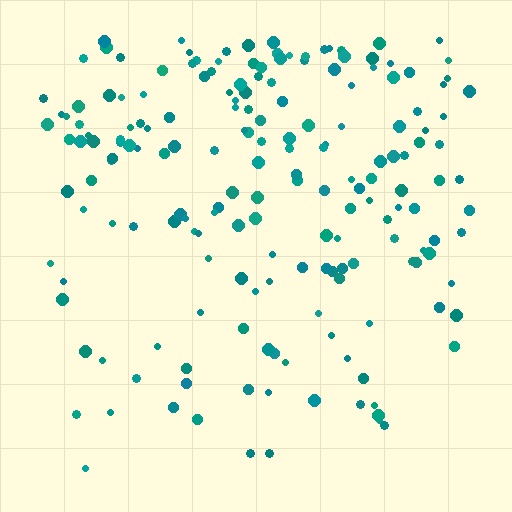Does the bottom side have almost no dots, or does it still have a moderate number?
Still a moderate number, just noticeably fewer than the top.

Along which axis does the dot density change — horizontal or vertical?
Vertical.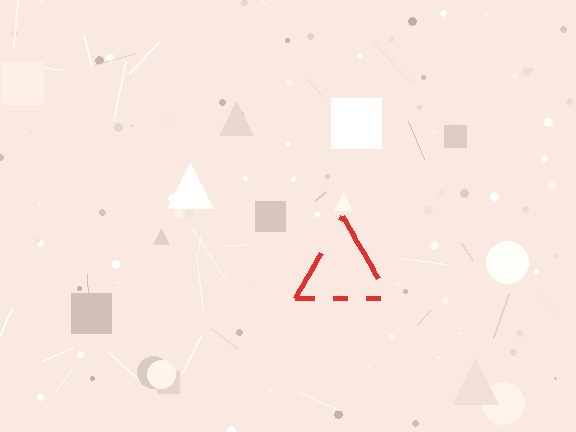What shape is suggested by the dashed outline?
The dashed outline suggests a triangle.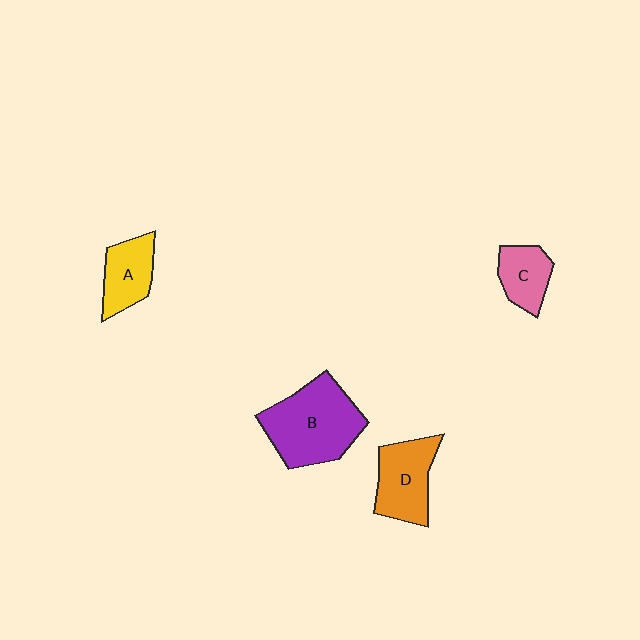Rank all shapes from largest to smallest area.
From largest to smallest: B (purple), D (orange), A (yellow), C (pink).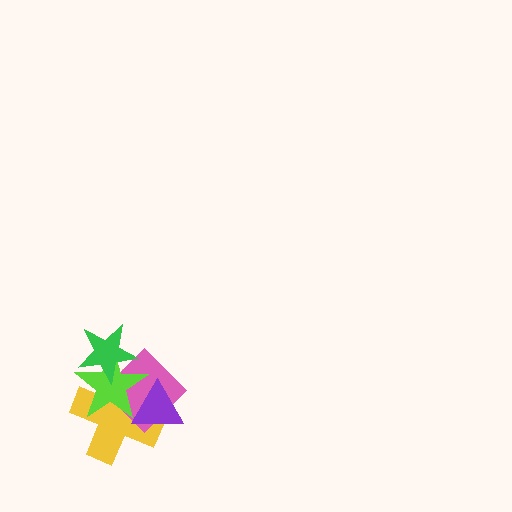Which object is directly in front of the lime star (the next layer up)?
The purple triangle is directly in front of the lime star.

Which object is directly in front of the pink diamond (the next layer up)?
The lime star is directly in front of the pink diamond.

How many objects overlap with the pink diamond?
4 objects overlap with the pink diamond.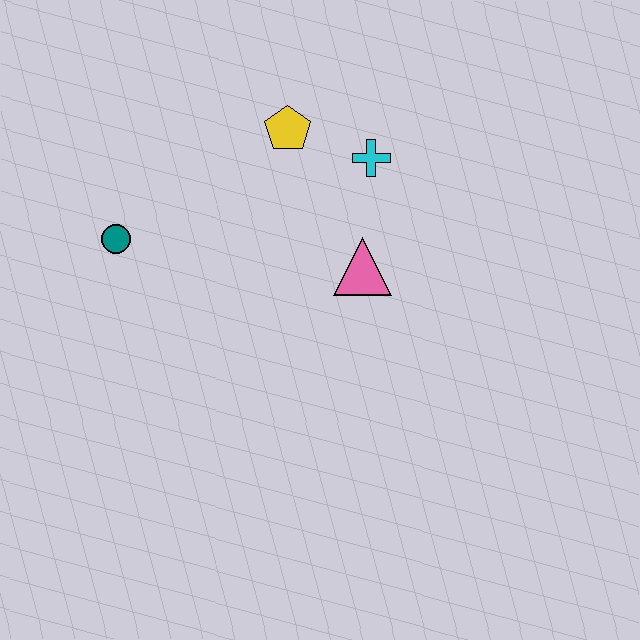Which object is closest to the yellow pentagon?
The cyan cross is closest to the yellow pentagon.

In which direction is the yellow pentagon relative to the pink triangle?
The yellow pentagon is above the pink triangle.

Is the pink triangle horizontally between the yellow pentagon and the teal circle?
No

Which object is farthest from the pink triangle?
The teal circle is farthest from the pink triangle.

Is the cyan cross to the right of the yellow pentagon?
Yes